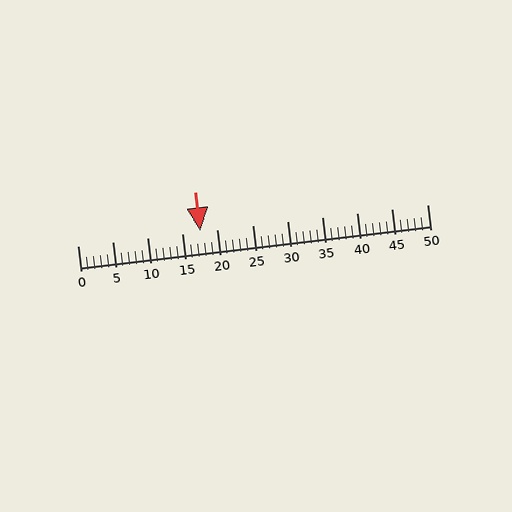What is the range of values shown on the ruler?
The ruler shows values from 0 to 50.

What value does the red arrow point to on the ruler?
The red arrow points to approximately 18.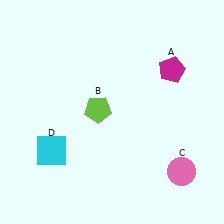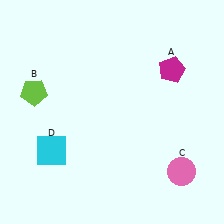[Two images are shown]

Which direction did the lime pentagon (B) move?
The lime pentagon (B) moved left.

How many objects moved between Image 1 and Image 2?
1 object moved between the two images.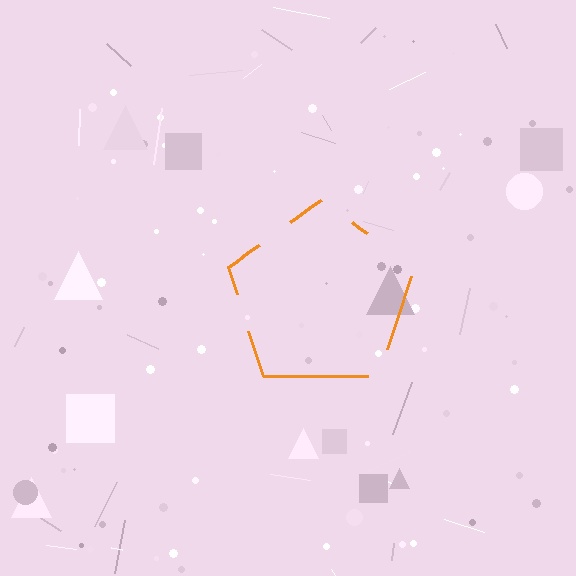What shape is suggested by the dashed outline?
The dashed outline suggests a pentagon.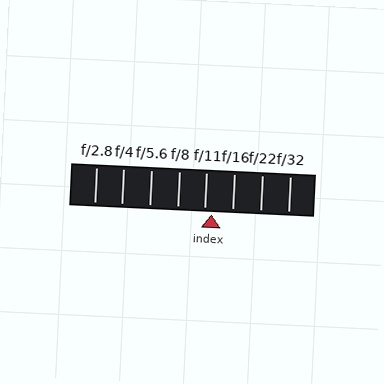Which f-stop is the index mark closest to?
The index mark is closest to f/11.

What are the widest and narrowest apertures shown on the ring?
The widest aperture shown is f/2.8 and the narrowest is f/32.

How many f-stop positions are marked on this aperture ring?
There are 8 f-stop positions marked.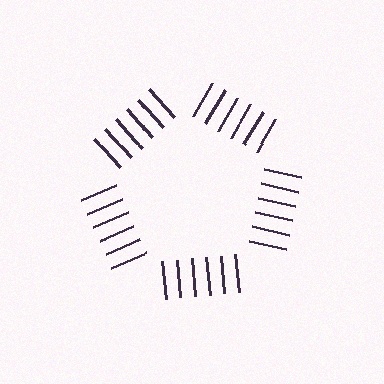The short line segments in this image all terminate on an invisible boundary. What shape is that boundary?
An illusory pentagon — the line segments terminate on its edges but no continuous stroke is drawn.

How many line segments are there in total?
30 — 6 along each of the 5 edges.